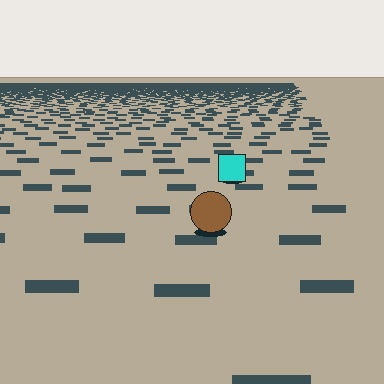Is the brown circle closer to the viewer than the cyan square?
Yes. The brown circle is closer — you can tell from the texture gradient: the ground texture is coarser near it.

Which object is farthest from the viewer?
The cyan square is farthest from the viewer. It appears smaller and the ground texture around it is denser.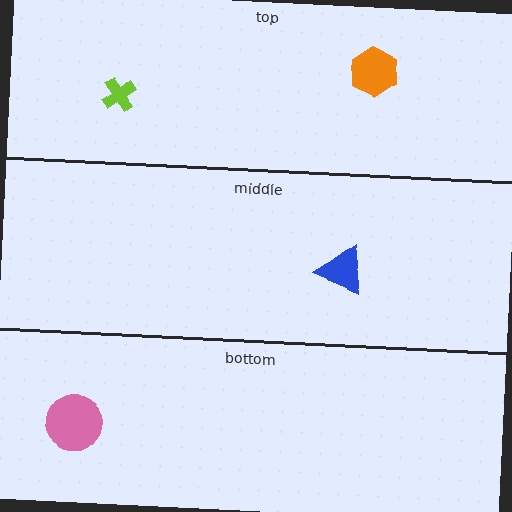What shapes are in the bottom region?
The pink circle.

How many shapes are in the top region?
2.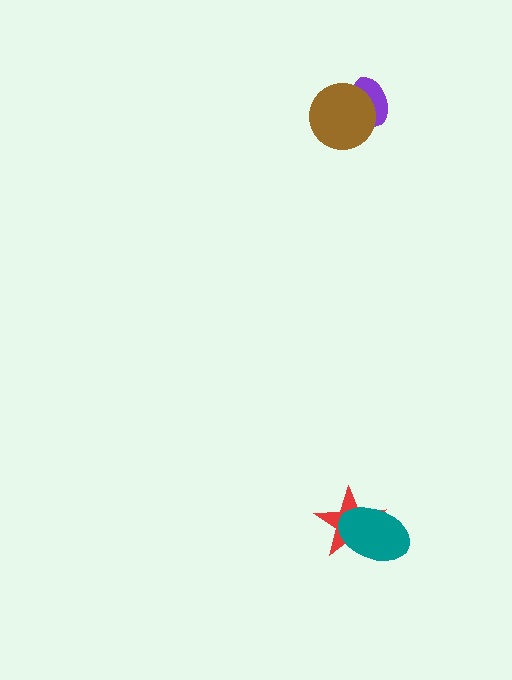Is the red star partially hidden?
Yes, it is partially covered by another shape.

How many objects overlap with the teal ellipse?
1 object overlaps with the teal ellipse.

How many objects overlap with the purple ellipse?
1 object overlaps with the purple ellipse.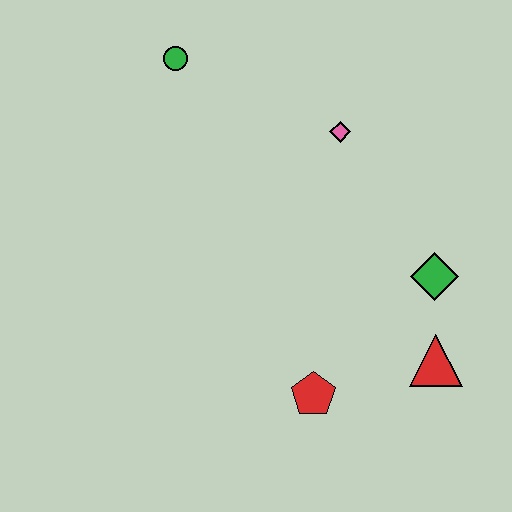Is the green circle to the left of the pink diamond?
Yes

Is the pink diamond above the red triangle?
Yes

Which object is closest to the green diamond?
The red triangle is closest to the green diamond.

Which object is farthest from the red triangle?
The green circle is farthest from the red triangle.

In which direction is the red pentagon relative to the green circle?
The red pentagon is below the green circle.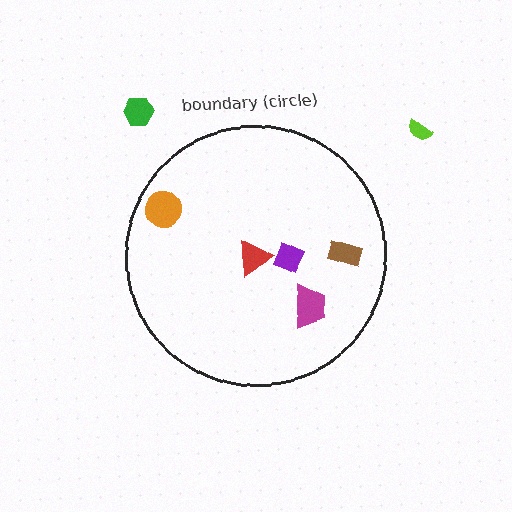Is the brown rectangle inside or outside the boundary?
Inside.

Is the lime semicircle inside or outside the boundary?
Outside.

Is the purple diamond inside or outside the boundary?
Inside.